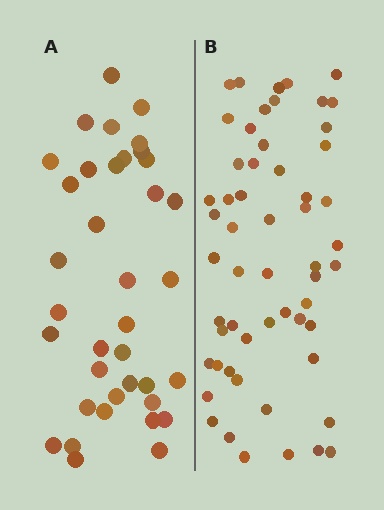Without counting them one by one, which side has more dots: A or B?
Region B (the right region) has more dots.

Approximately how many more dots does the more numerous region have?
Region B has approximately 20 more dots than region A.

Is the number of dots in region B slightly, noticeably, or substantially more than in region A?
Region B has substantially more. The ratio is roughly 1.5 to 1.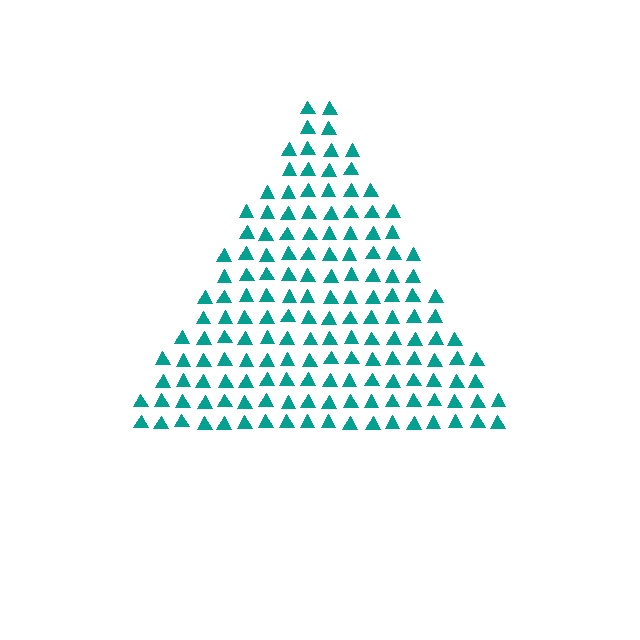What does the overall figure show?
The overall figure shows a triangle.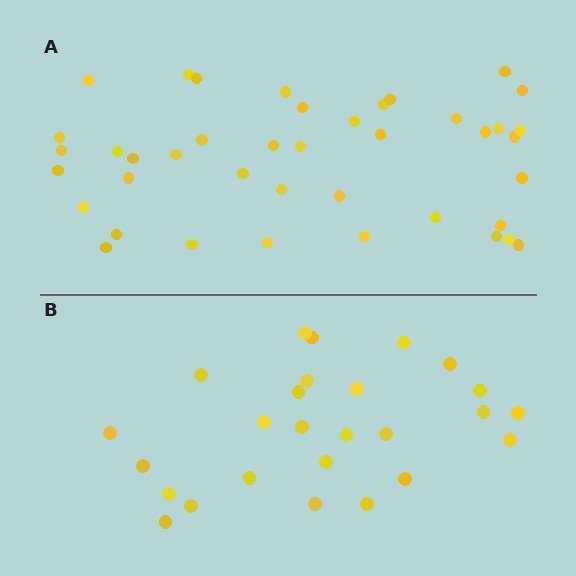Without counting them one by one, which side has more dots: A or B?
Region A (the top region) has more dots.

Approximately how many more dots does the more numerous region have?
Region A has approximately 15 more dots than region B.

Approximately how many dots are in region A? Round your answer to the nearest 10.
About 40 dots. (The exact count is 41, which rounds to 40.)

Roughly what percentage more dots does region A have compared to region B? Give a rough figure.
About 60% more.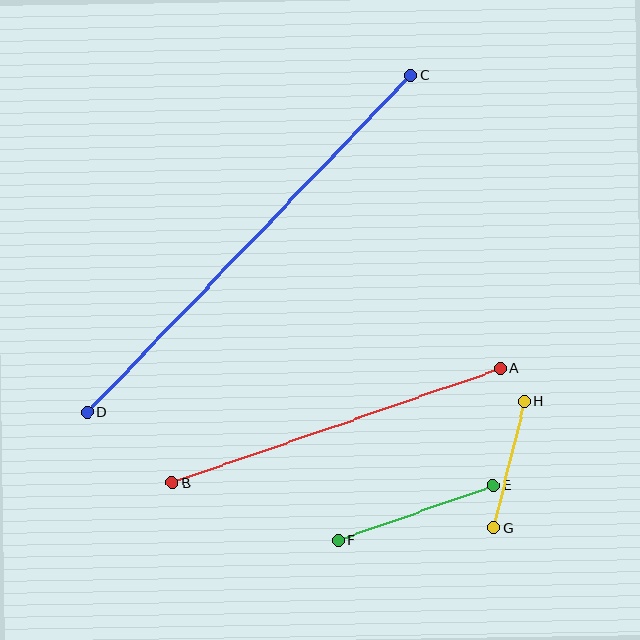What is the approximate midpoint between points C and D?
The midpoint is at approximately (249, 244) pixels.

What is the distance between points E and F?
The distance is approximately 164 pixels.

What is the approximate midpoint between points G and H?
The midpoint is at approximately (509, 465) pixels.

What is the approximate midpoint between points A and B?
The midpoint is at approximately (336, 426) pixels.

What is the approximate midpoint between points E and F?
The midpoint is at approximately (416, 513) pixels.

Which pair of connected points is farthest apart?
Points C and D are farthest apart.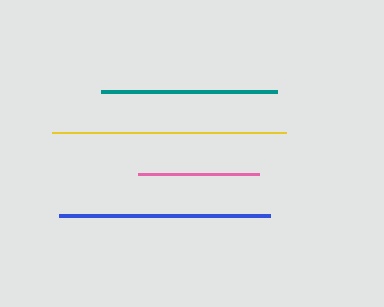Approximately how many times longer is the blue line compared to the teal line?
The blue line is approximately 1.2 times the length of the teal line.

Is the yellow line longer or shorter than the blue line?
The yellow line is longer than the blue line.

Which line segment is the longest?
The yellow line is the longest at approximately 234 pixels.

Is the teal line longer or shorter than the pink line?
The teal line is longer than the pink line.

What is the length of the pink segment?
The pink segment is approximately 121 pixels long.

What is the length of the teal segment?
The teal segment is approximately 175 pixels long.